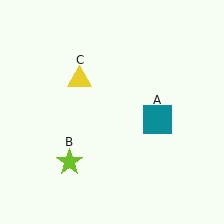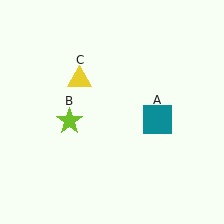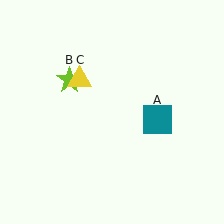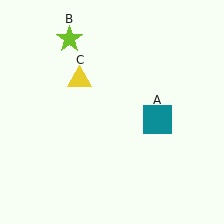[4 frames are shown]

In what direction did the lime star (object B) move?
The lime star (object B) moved up.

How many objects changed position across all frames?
1 object changed position: lime star (object B).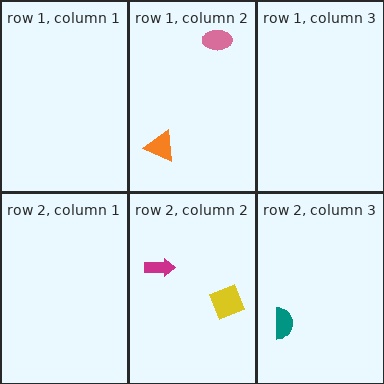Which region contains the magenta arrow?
The row 2, column 2 region.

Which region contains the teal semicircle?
The row 2, column 3 region.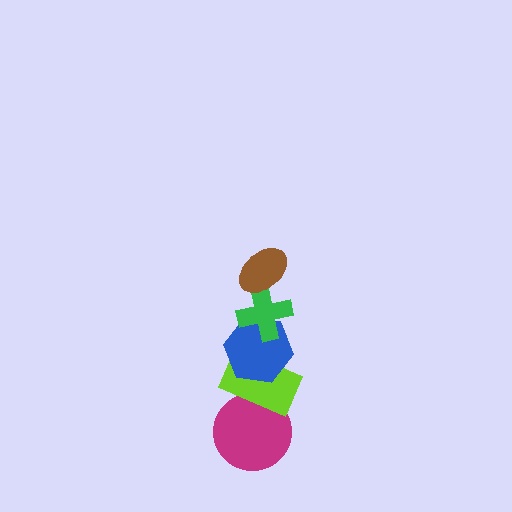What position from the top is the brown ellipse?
The brown ellipse is 1st from the top.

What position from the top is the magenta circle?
The magenta circle is 5th from the top.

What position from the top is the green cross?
The green cross is 2nd from the top.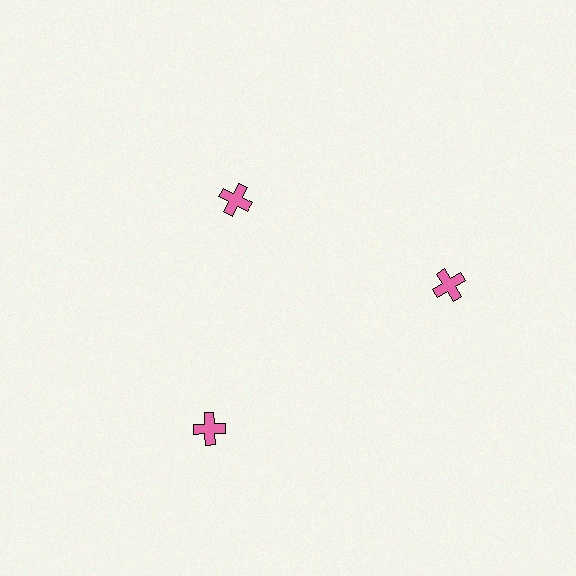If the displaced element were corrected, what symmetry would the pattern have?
It would have 3-fold rotational symmetry — the pattern would map onto itself every 120 degrees.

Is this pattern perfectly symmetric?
No. The 3 pink crosses are arranged in a ring, but one element near the 11 o'clock position is pulled inward toward the center, breaking the 3-fold rotational symmetry.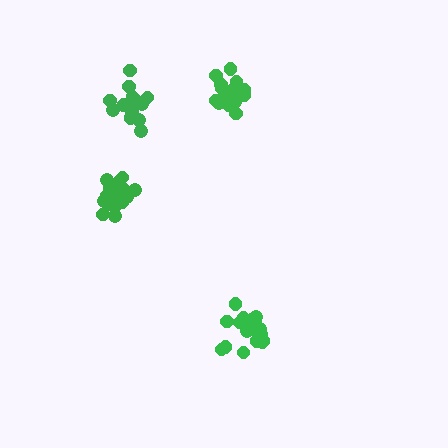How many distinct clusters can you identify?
There are 4 distinct clusters.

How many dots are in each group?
Group 1: 17 dots, Group 2: 20 dots, Group 3: 16 dots, Group 4: 20 dots (73 total).